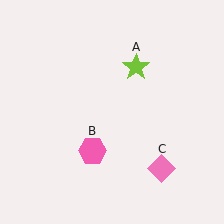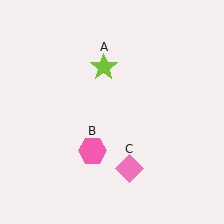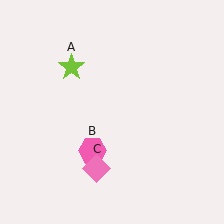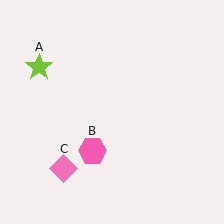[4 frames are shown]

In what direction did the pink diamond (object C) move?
The pink diamond (object C) moved left.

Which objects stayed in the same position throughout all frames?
Pink hexagon (object B) remained stationary.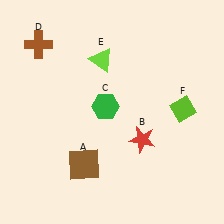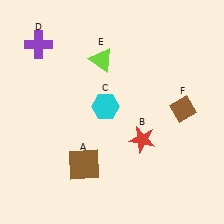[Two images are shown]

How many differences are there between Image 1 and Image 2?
There are 3 differences between the two images.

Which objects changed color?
C changed from green to cyan. D changed from brown to purple. F changed from lime to brown.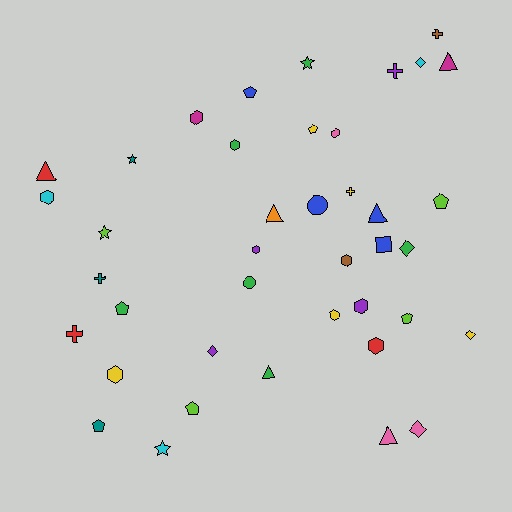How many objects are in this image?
There are 40 objects.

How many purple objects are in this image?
There are 4 purple objects.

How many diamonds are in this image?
There are 5 diamonds.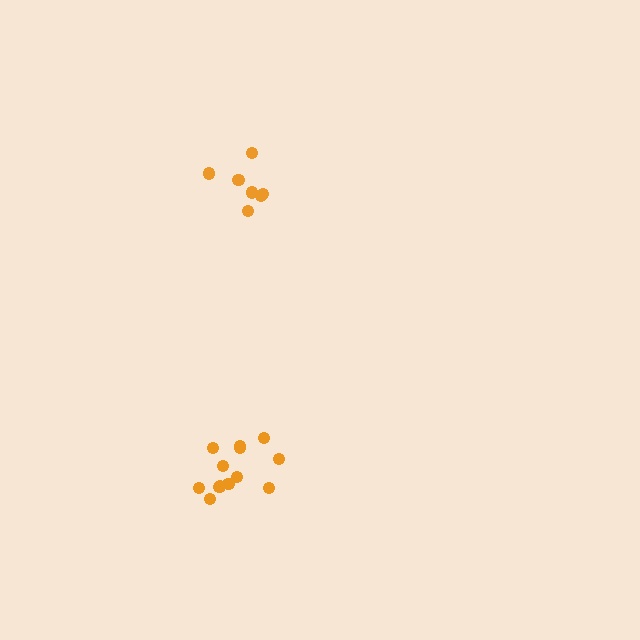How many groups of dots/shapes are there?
There are 2 groups.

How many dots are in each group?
Group 1: 13 dots, Group 2: 7 dots (20 total).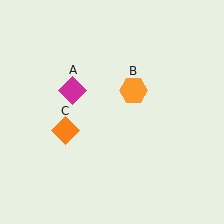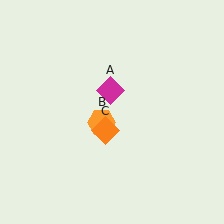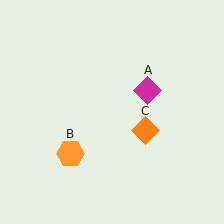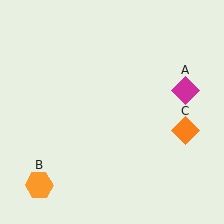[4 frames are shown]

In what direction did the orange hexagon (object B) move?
The orange hexagon (object B) moved down and to the left.